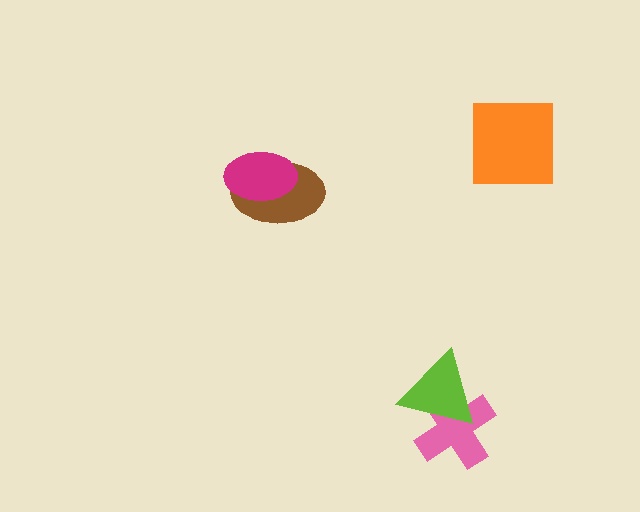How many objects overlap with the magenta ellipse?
1 object overlaps with the magenta ellipse.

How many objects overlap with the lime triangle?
1 object overlaps with the lime triangle.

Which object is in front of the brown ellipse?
The magenta ellipse is in front of the brown ellipse.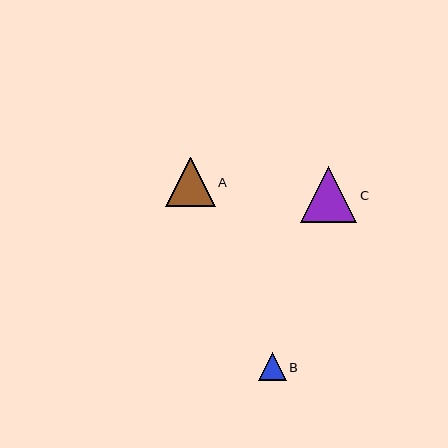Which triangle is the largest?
Triangle C is the largest with a size of approximately 56 pixels.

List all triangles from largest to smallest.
From largest to smallest: C, A, B.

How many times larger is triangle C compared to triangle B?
Triangle C is approximately 2.0 times the size of triangle B.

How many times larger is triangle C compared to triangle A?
Triangle C is approximately 1.1 times the size of triangle A.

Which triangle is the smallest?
Triangle B is the smallest with a size of approximately 27 pixels.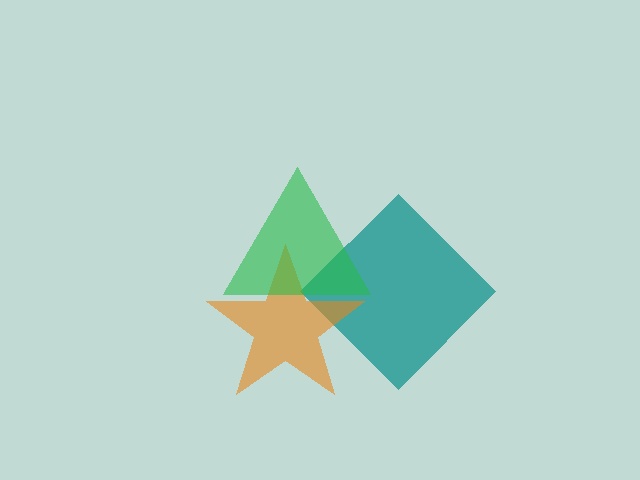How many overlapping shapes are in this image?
There are 3 overlapping shapes in the image.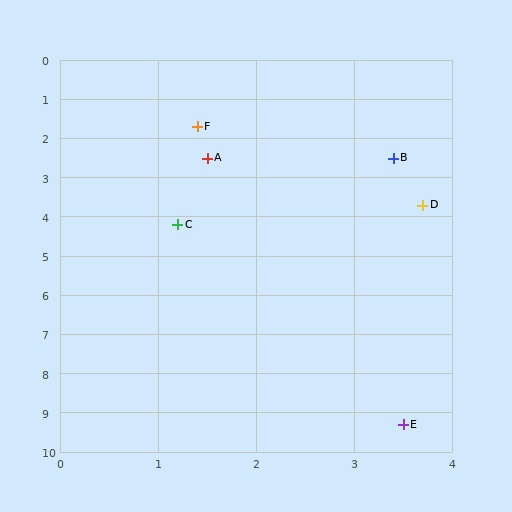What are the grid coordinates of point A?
Point A is at approximately (1.5, 2.5).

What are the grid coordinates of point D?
Point D is at approximately (3.7, 3.7).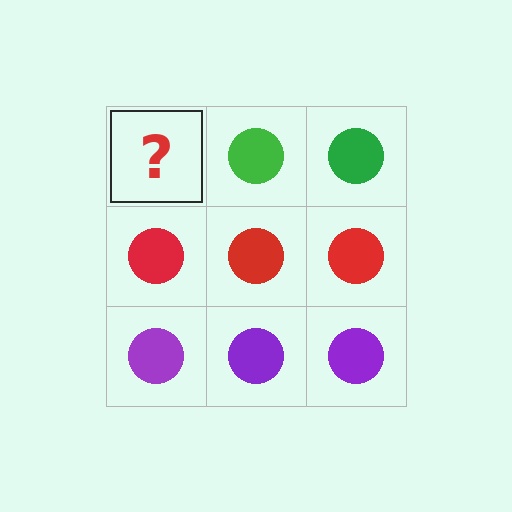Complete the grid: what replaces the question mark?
The question mark should be replaced with a green circle.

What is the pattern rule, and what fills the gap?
The rule is that each row has a consistent color. The gap should be filled with a green circle.